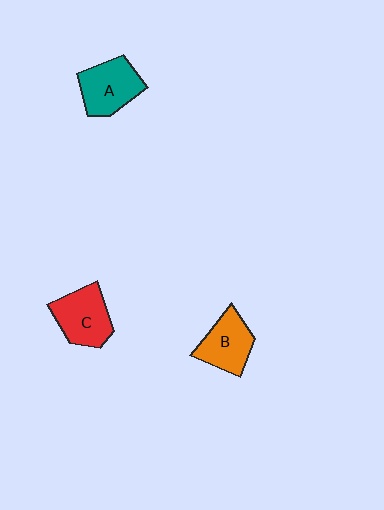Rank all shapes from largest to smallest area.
From largest to smallest: A (teal), C (red), B (orange).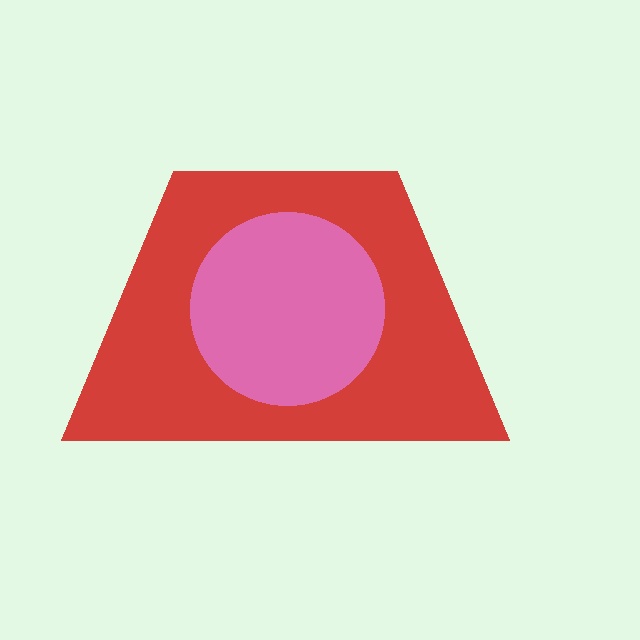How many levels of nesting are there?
2.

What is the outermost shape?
The red trapezoid.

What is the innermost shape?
The pink circle.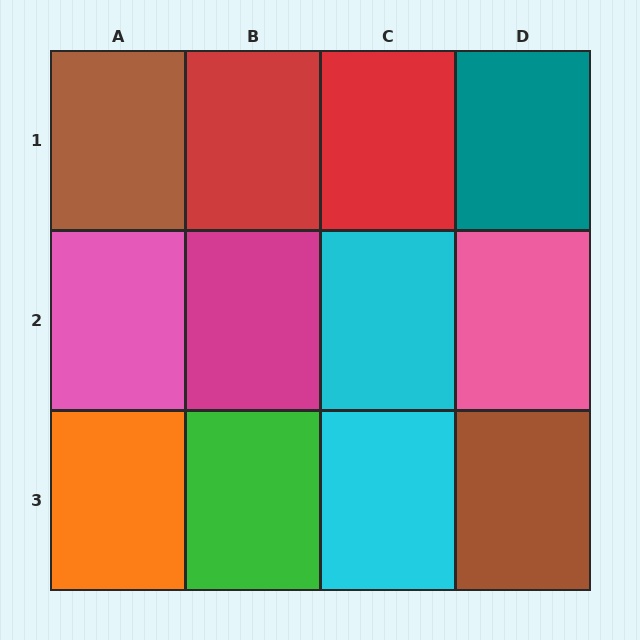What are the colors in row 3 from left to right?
Orange, green, cyan, brown.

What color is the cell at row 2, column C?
Cyan.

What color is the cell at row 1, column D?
Teal.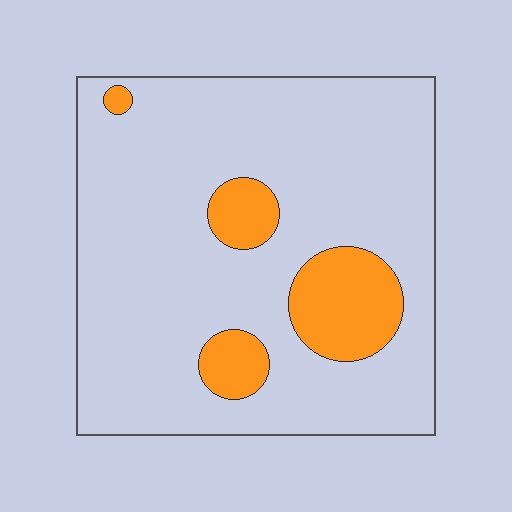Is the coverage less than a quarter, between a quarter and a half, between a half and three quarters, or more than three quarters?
Less than a quarter.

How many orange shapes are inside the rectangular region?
4.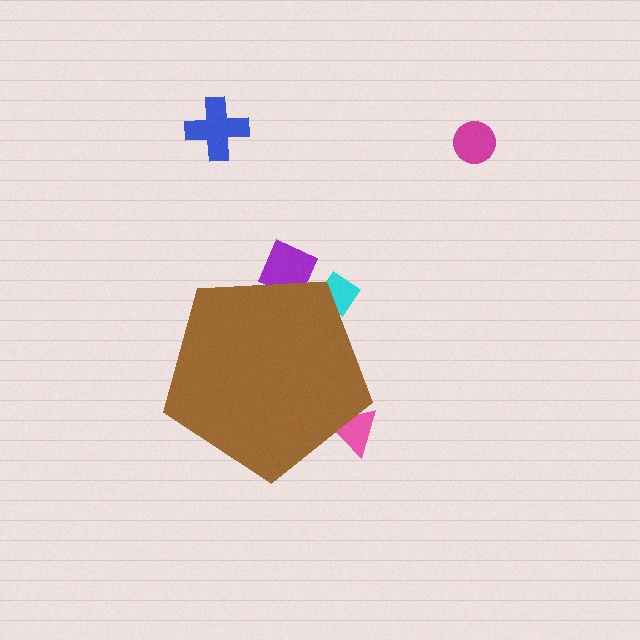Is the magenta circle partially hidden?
No, the magenta circle is fully visible.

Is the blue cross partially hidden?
No, the blue cross is fully visible.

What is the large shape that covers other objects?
A brown pentagon.